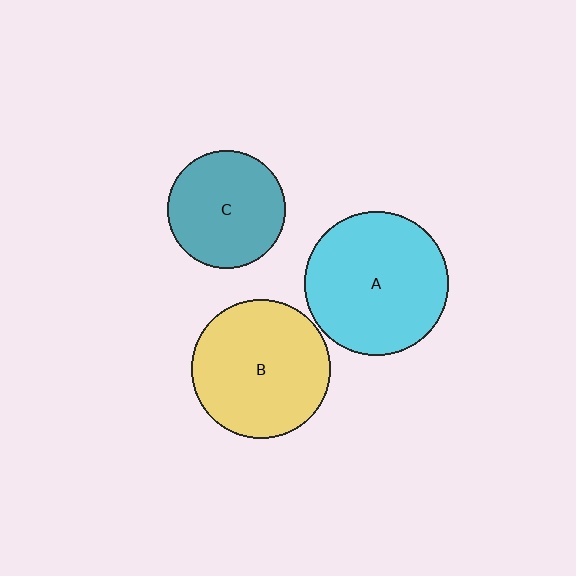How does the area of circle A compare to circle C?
Approximately 1.5 times.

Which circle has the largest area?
Circle A (cyan).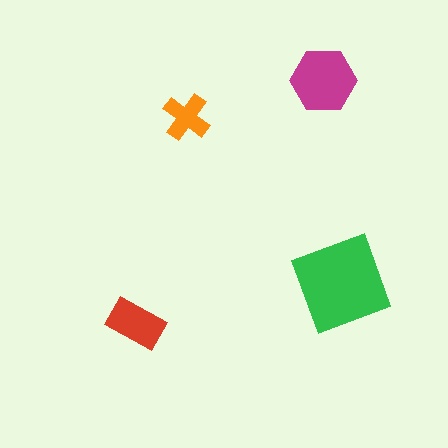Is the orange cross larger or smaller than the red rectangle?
Smaller.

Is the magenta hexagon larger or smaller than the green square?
Smaller.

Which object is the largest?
The green square.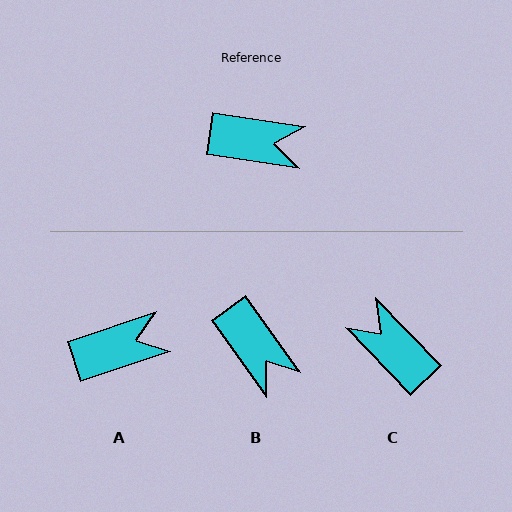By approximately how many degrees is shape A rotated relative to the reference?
Approximately 27 degrees counter-clockwise.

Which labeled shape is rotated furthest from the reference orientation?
C, about 143 degrees away.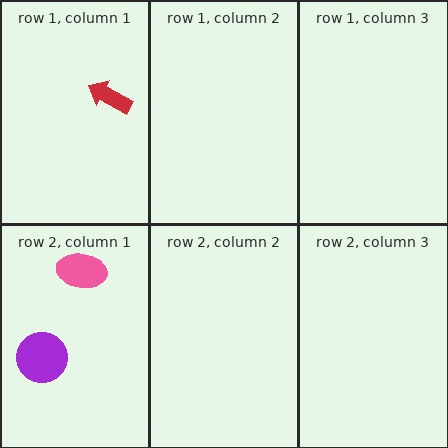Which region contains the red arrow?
The row 1, column 1 region.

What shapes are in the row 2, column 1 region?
The pink ellipse, the purple circle.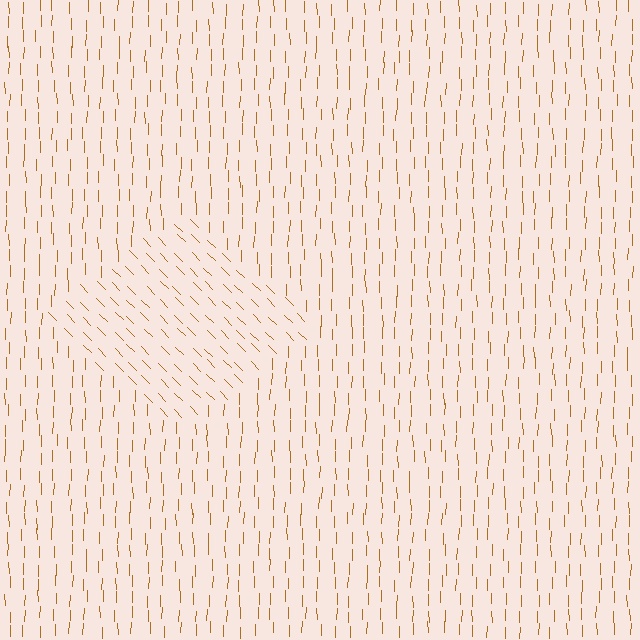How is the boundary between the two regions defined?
The boundary is defined purely by a change in line orientation (approximately 45 degrees difference). All lines are the same color and thickness.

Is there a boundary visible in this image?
Yes, there is a texture boundary formed by a change in line orientation.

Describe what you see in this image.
The image is filled with small brown line segments. A diamond region in the image has lines oriented differently from the surrounding lines, creating a visible texture boundary.